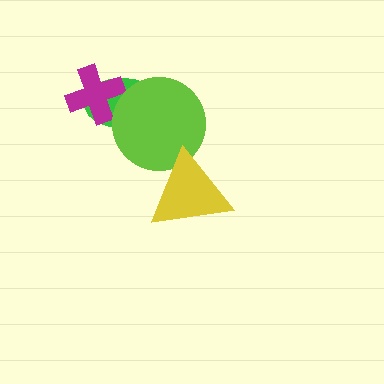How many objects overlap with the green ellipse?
2 objects overlap with the green ellipse.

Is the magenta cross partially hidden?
No, no other shape covers it.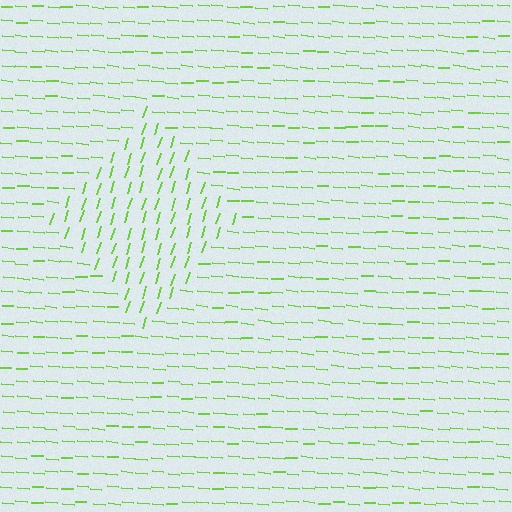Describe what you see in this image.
The image is filled with small lime line segments. A diamond region in the image has lines oriented differently from the surrounding lines, creating a visible texture boundary.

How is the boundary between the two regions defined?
The boundary is defined purely by a change in line orientation (approximately 78 degrees difference). All lines are the same color and thickness.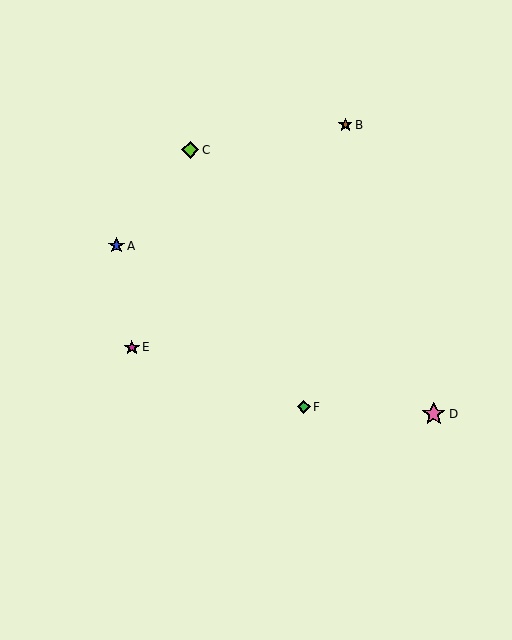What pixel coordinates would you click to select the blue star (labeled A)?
Click at (116, 246) to select the blue star A.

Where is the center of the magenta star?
The center of the magenta star is at (132, 347).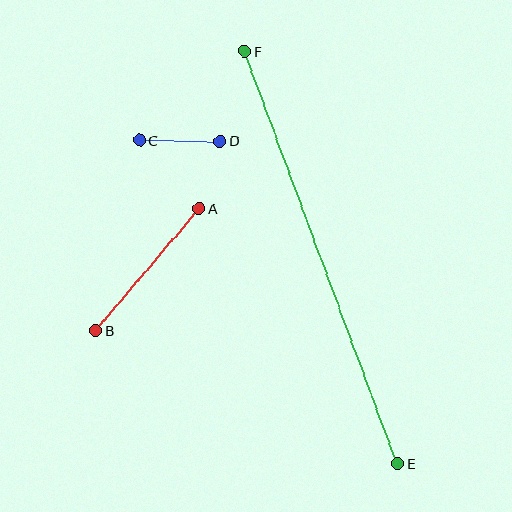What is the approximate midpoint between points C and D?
The midpoint is at approximately (180, 141) pixels.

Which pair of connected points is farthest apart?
Points E and F are farthest apart.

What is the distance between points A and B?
The distance is approximately 160 pixels.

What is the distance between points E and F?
The distance is approximately 440 pixels.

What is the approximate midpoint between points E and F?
The midpoint is at approximately (321, 258) pixels.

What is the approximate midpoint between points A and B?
The midpoint is at approximately (147, 269) pixels.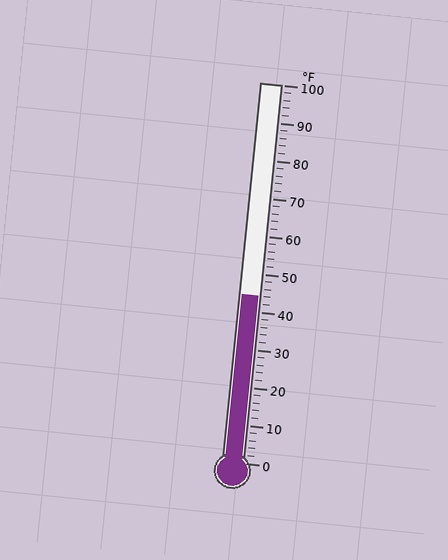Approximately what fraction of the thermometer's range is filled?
The thermometer is filled to approximately 45% of its range.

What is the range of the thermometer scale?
The thermometer scale ranges from 0°F to 100°F.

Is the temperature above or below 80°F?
The temperature is below 80°F.